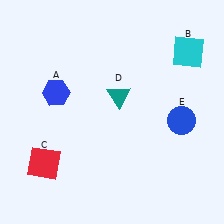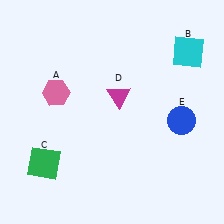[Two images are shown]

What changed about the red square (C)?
In Image 1, C is red. In Image 2, it changed to green.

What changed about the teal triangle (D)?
In Image 1, D is teal. In Image 2, it changed to magenta.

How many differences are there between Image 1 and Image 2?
There are 3 differences between the two images.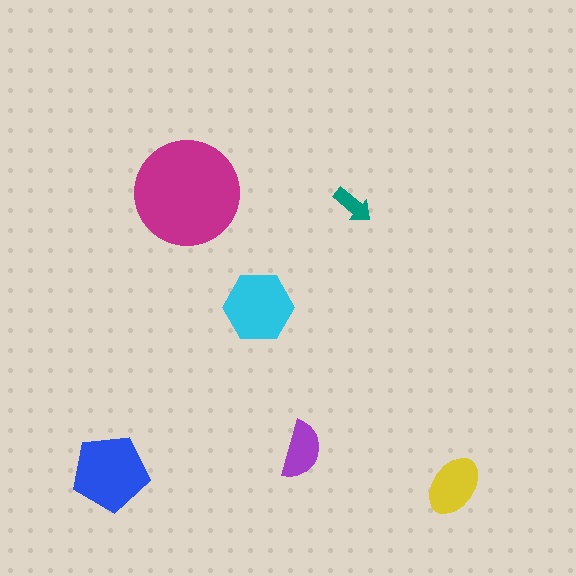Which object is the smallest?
The teal arrow.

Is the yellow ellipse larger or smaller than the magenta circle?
Smaller.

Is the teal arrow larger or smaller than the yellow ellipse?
Smaller.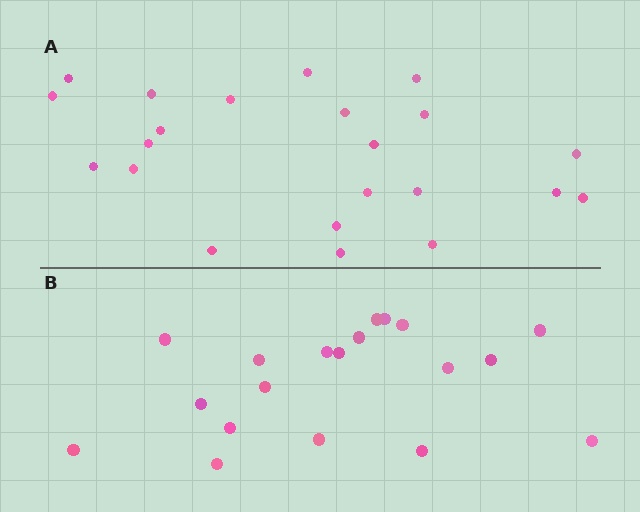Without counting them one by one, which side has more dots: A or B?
Region A (the top region) has more dots.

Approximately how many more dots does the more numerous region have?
Region A has just a few more — roughly 2 or 3 more dots than region B.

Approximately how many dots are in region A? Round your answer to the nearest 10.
About 20 dots. (The exact count is 22, which rounds to 20.)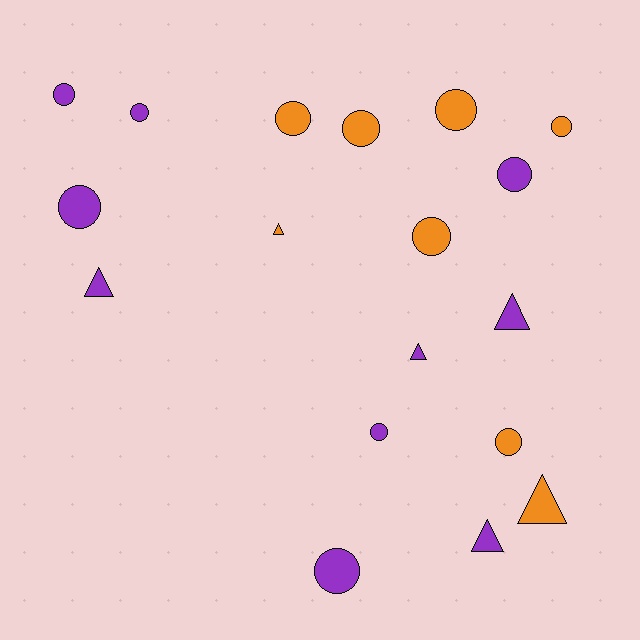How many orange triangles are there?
There are 2 orange triangles.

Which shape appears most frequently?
Circle, with 12 objects.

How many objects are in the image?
There are 18 objects.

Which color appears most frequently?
Purple, with 10 objects.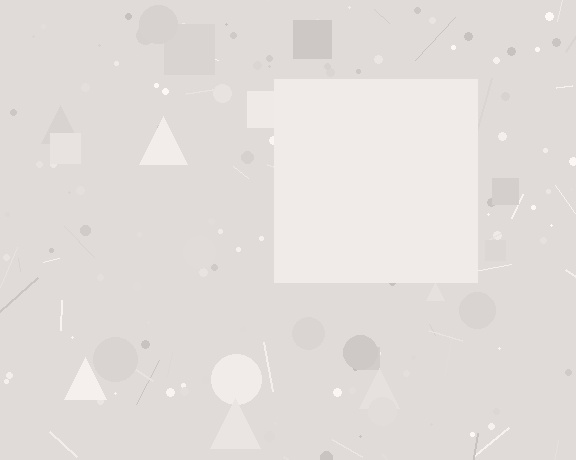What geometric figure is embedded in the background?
A square is embedded in the background.